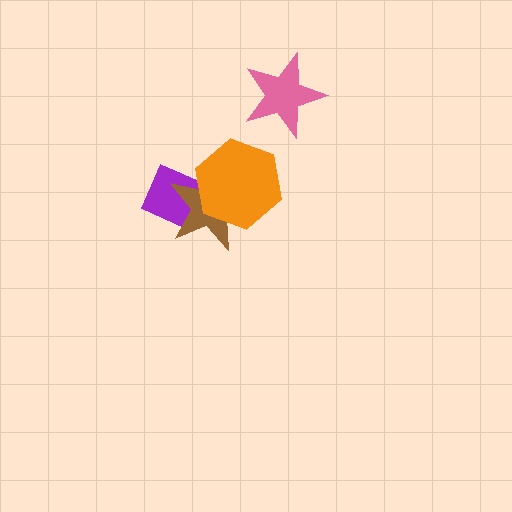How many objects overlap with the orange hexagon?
2 objects overlap with the orange hexagon.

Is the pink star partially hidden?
No, no other shape covers it.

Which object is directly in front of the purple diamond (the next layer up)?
The brown star is directly in front of the purple diamond.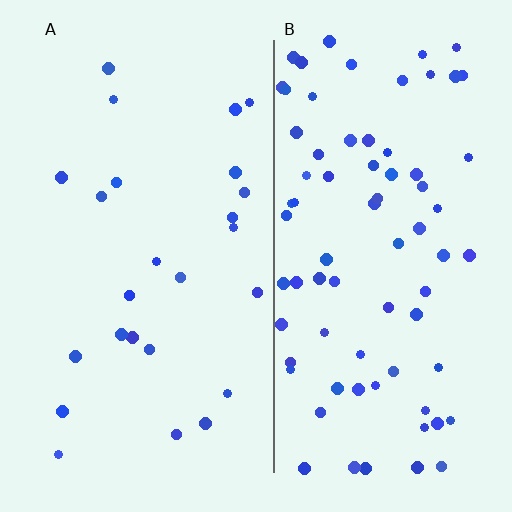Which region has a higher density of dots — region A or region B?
B (the right).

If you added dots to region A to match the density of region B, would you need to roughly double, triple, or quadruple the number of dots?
Approximately triple.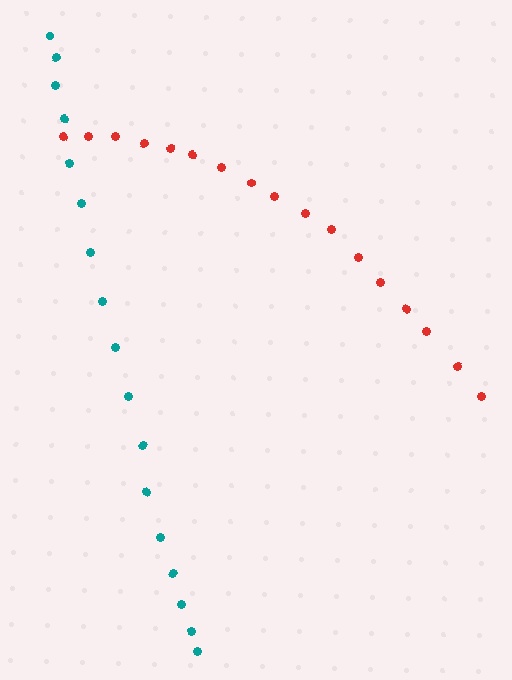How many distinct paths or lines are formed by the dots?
There are 2 distinct paths.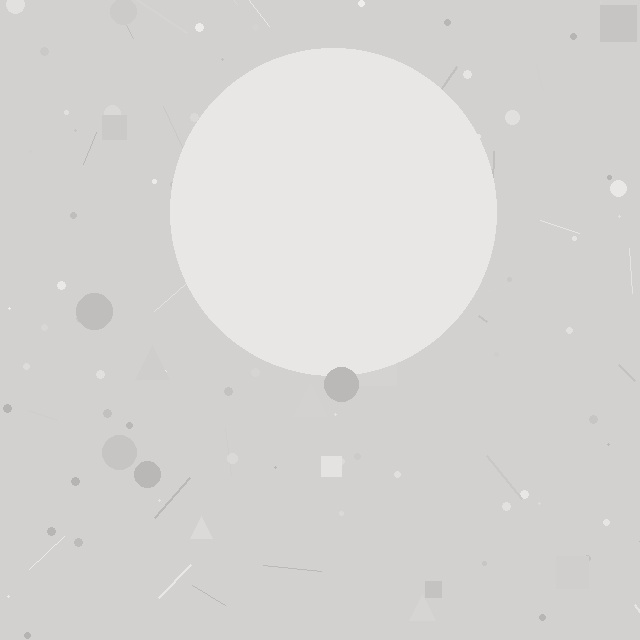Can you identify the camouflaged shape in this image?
The camouflaged shape is a circle.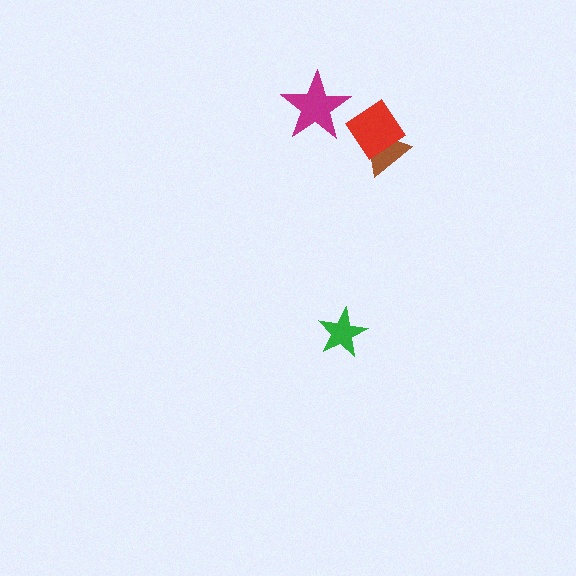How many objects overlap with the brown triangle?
1 object overlaps with the brown triangle.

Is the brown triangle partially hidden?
Yes, it is partially covered by another shape.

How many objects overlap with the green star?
0 objects overlap with the green star.